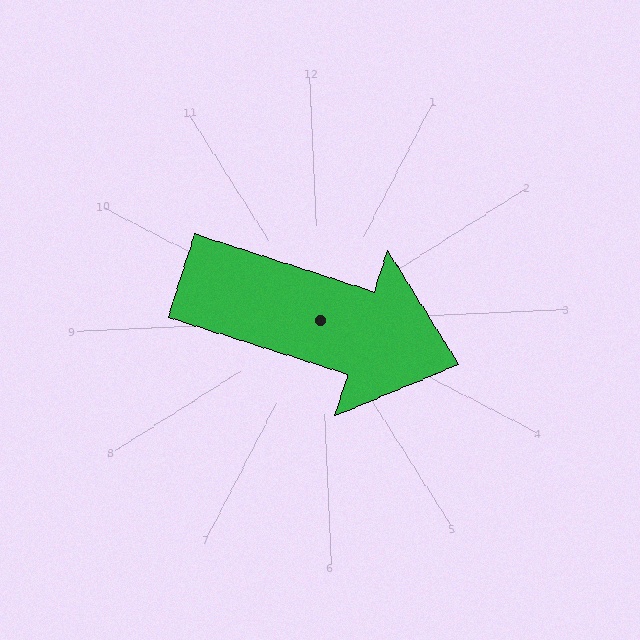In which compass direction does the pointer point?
East.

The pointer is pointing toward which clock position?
Roughly 4 o'clock.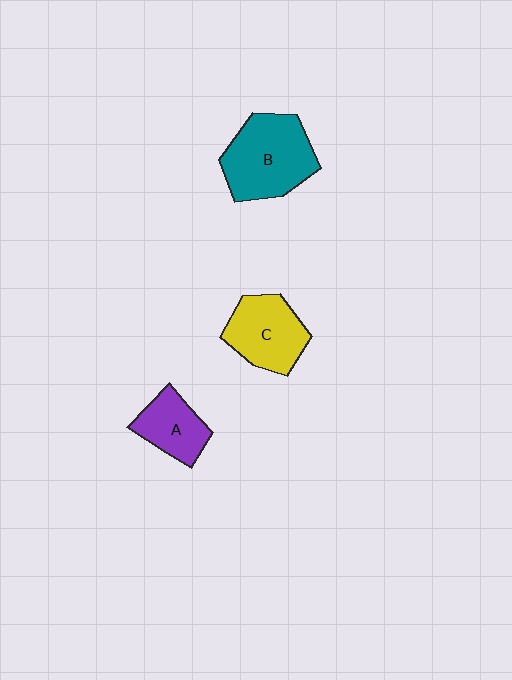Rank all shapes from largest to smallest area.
From largest to smallest: B (teal), C (yellow), A (purple).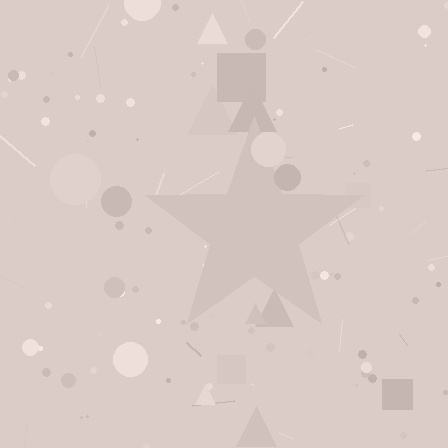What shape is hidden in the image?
A star is hidden in the image.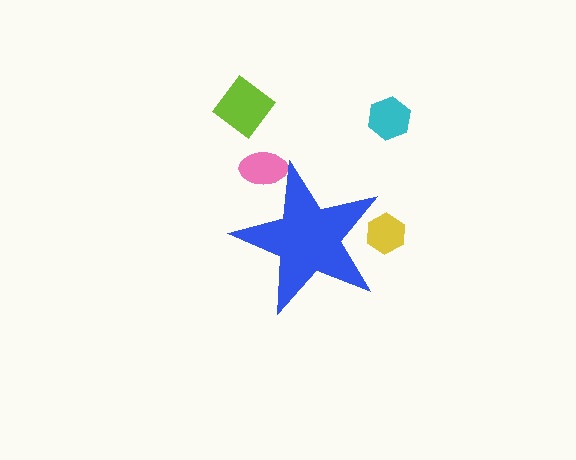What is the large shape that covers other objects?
A blue star.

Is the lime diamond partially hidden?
No, the lime diamond is fully visible.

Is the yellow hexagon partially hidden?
Yes, the yellow hexagon is partially hidden behind the blue star.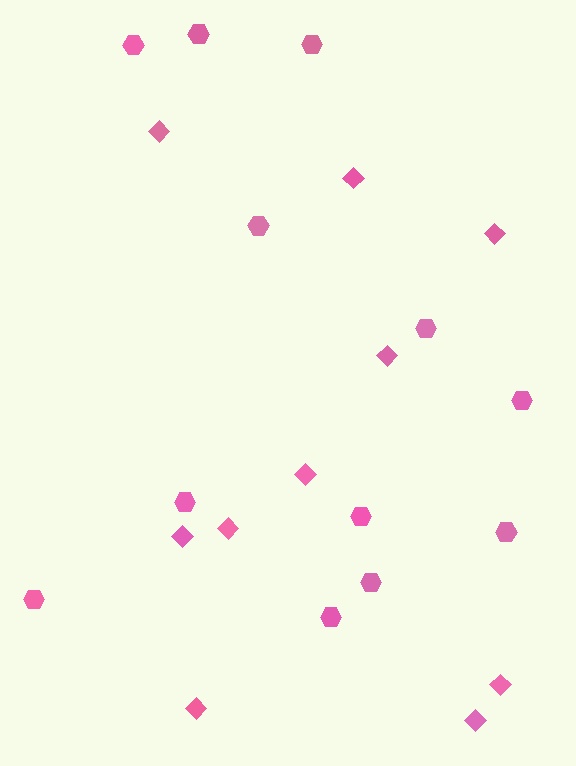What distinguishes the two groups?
There are 2 groups: one group of diamonds (10) and one group of hexagons (12).